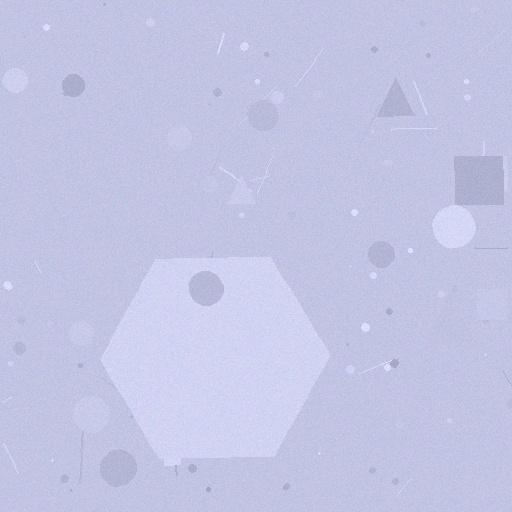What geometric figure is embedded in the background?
A hexagon is embedded in the background.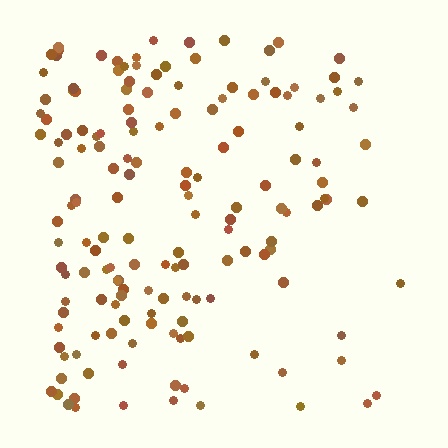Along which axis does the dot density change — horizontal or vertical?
Horizontal.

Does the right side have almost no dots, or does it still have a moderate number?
Still a moderate number, just noticeably fewer than the left.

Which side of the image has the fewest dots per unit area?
The right.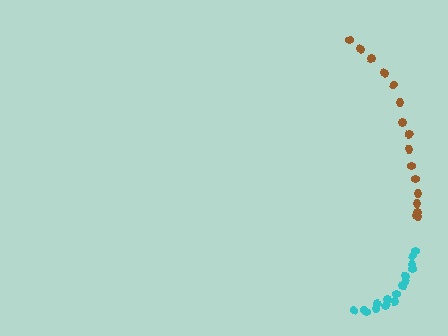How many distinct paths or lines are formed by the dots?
There are 2 distinct paths.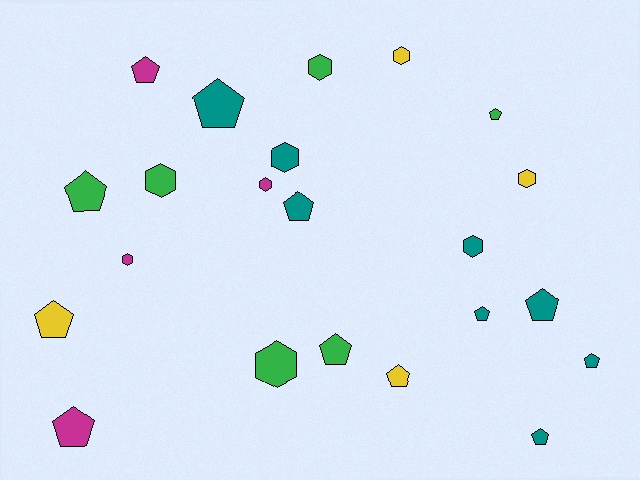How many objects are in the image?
There are 22 objects.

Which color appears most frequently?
Teal, with 8 objects.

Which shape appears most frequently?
Pentagon, with 13 objects.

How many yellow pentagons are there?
There are 2 yellow pentagons.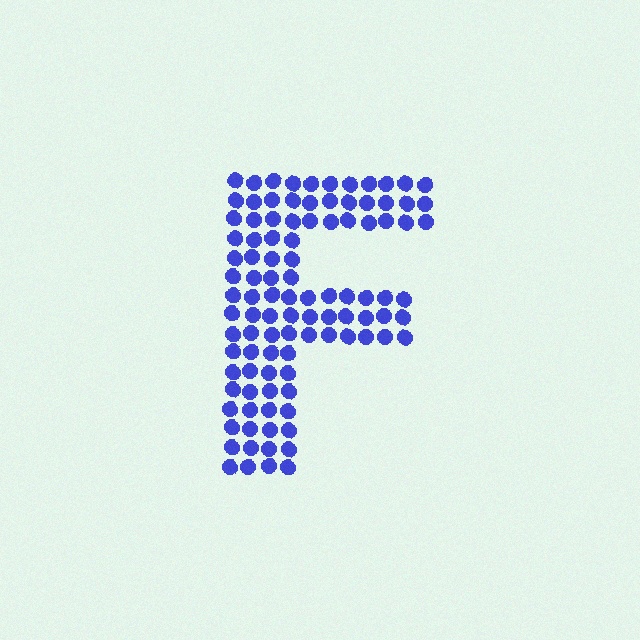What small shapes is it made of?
It is made of small circles.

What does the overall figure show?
The overall figure shows the letter F.